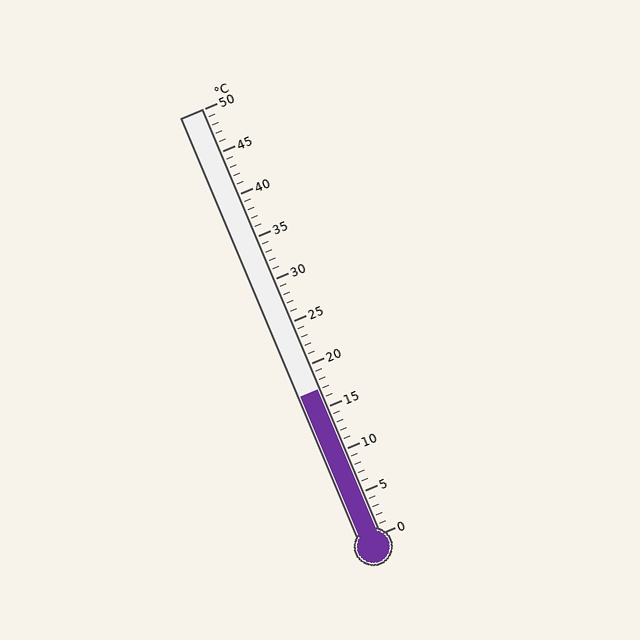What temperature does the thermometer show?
The thermometer shows approximately 17°C.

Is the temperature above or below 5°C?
The temperature is above 5°C.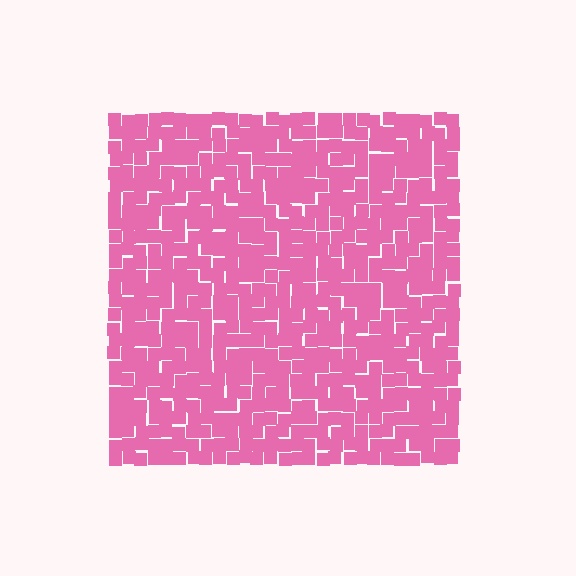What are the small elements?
The small elements are squares.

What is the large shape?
The large shape is a square.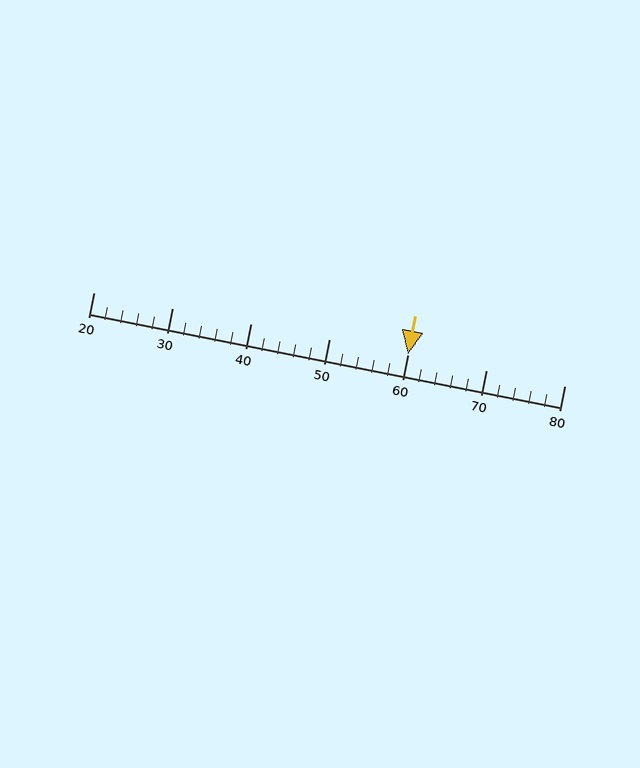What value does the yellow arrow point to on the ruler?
The yellow arrow points to approximately 60.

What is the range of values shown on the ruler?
The ruler shows values from 20 to 80.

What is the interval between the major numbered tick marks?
The major tick marks are spaced 10 units apart.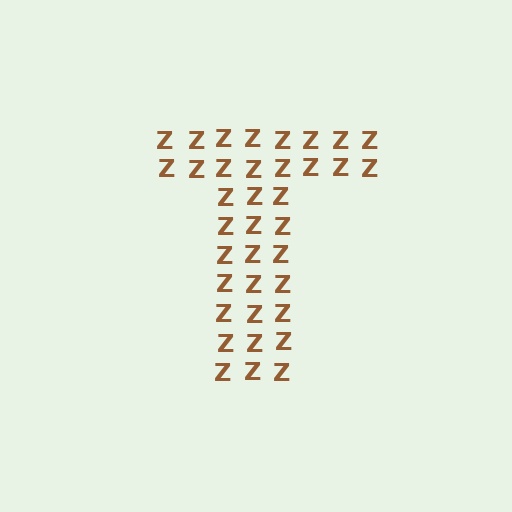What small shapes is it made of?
It is made of small letter Z's.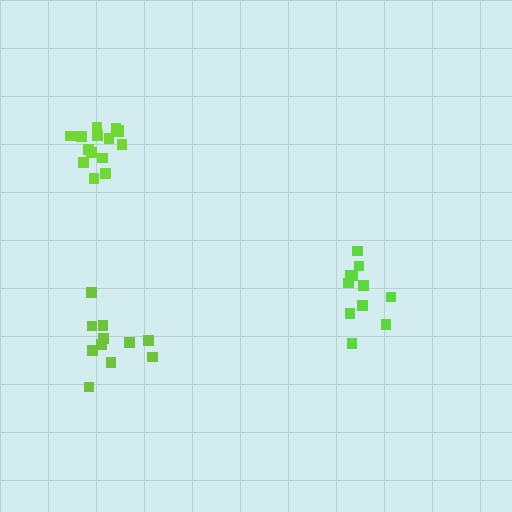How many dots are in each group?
Group 1: 16 dots, Group 2: 11 dots, Group 3: 11 dots (38 total).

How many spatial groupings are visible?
There are 3 spatial groupings.